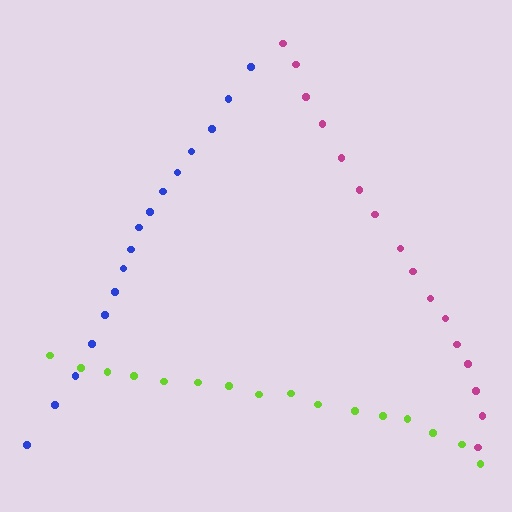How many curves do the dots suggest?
There are 3 distinct paths.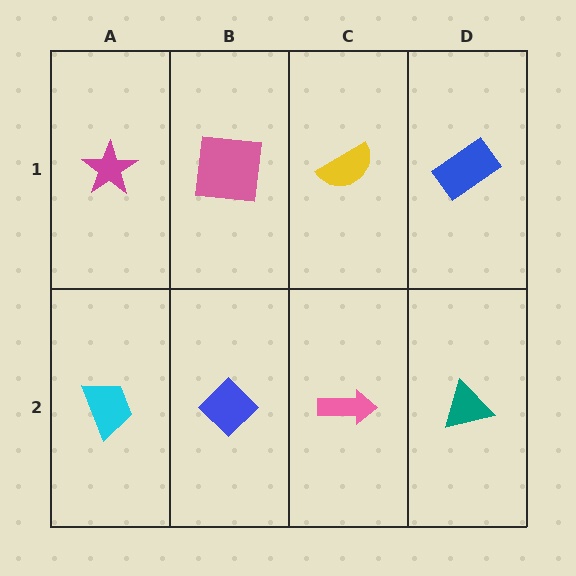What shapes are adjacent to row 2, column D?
A blue rectangle (row 1, column D), a pink arrow (row 2, column C).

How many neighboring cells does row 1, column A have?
2.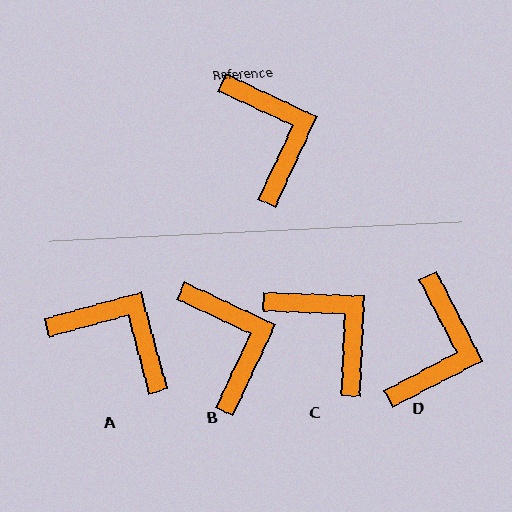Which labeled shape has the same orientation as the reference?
B.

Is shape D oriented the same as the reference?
No, it is off by about 38 degrees.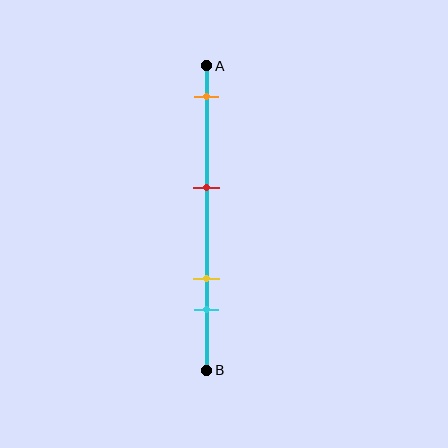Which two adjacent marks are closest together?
The yellow and cyan marks are the closest adjacent pair.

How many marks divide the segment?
There are 4 marks dividing the segment.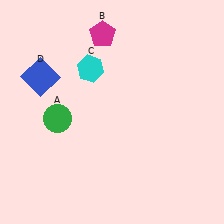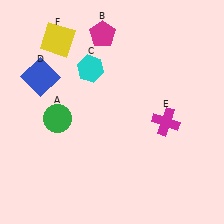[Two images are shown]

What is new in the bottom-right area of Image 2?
A magenta cross (E) was added in the bottom-right area of Image 2.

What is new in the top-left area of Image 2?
A yellow square (F) was added in the top-left area of Image 2.